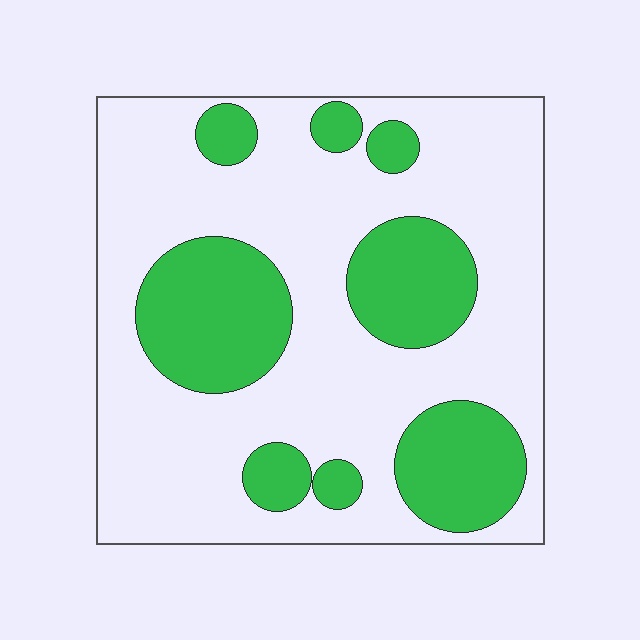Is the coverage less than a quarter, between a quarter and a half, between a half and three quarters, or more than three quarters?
Between a quarter and a half.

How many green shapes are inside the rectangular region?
8.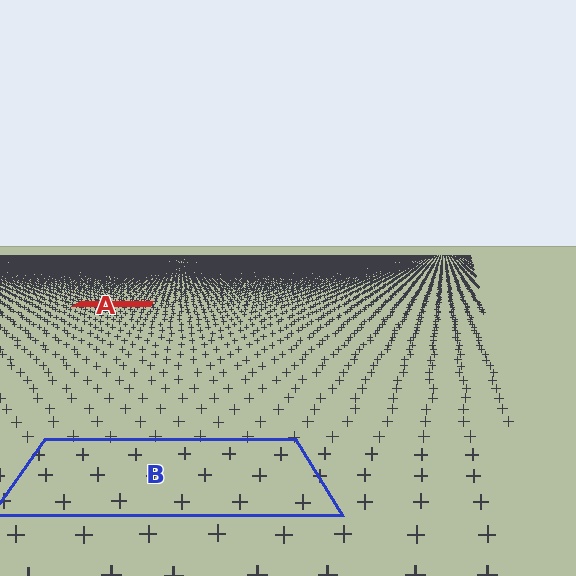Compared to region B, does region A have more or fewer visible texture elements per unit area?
Region A has more texture elements per unit area — they are packed more densely because it is farther away.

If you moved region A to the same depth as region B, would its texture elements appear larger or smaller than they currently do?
They would appear larger. At a closer depth, the same texture elements are projected at a bigger on-screen size.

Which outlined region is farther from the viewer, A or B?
Region A is farther from the viewer — the texture elements inside it appear smaller and more densely packed.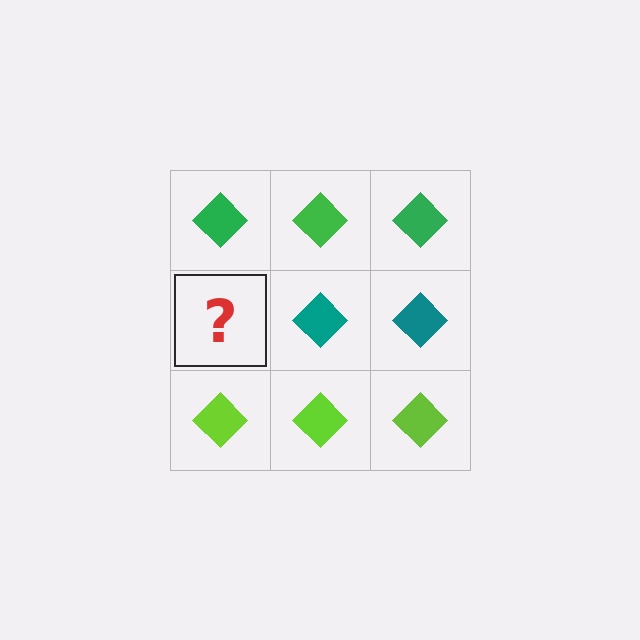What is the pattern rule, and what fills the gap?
The rule is that each row has a consistent color. The gap should be filled with a teal diamond.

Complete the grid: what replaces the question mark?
The question mark should be replaced with a teal diamond.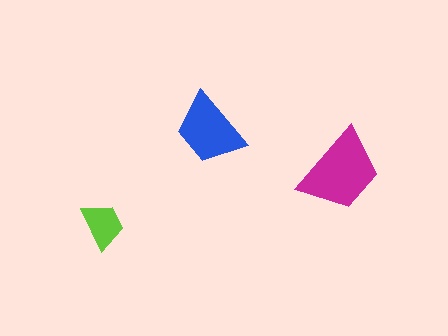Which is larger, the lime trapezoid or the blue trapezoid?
The blue one.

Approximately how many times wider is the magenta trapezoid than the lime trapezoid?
About 2 times wider.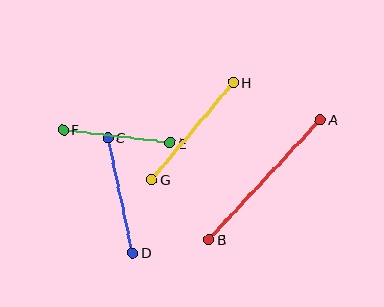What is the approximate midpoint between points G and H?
The midpoint is at approximately (192, 131) pixels.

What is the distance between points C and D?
The distance is approximately 118 pixels.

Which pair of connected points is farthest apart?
Points A and B are farthest apart.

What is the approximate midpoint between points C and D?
The midpoint is at approximately (120, 195) pixels.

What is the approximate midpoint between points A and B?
The midpoint is at approximately (265, 180) pixels.